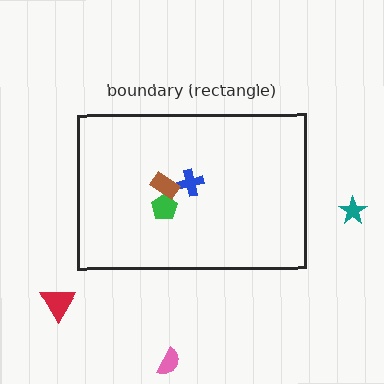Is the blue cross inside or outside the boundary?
Inside.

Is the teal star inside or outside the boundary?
Outside.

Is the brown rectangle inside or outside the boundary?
Inside.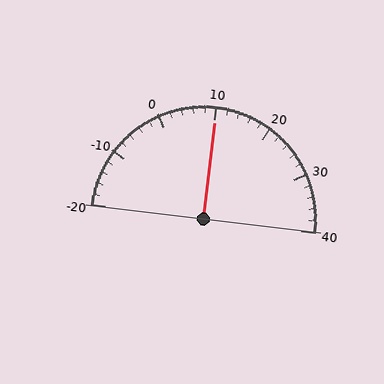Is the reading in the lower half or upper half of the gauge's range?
The reading is in the upper half of the range (-20 to 40).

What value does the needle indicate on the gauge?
The needle indicates approximately 10.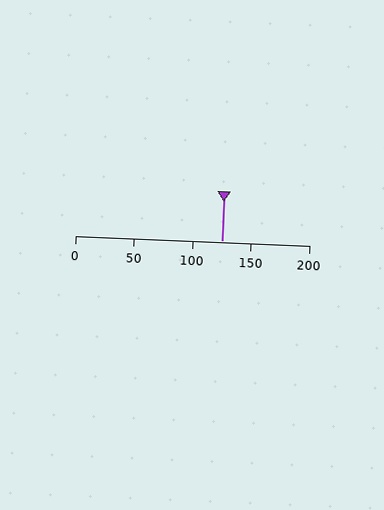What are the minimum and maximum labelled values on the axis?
The axis runs from 0 to 200.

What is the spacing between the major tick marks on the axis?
The major ticks are spaced 50 apart.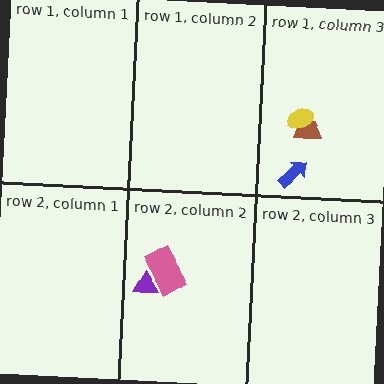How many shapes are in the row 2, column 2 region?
2.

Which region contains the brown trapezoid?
The row 1, column 3 region.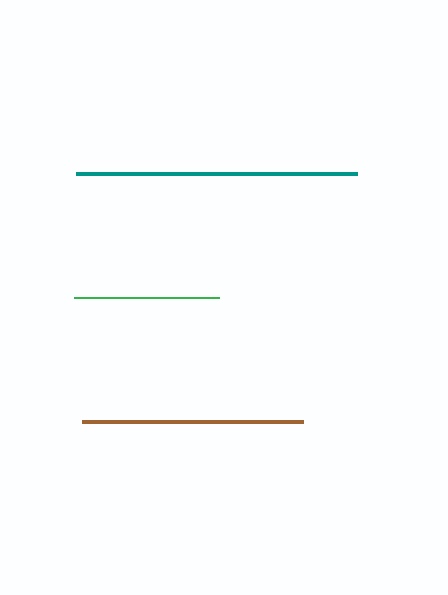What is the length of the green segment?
The green segment is approximately 145 pixels long.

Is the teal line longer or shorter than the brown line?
The teal line is longer than the brown line.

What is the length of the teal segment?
The teal segment is approximately 280 pixels long.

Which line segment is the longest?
The teal line is the longest at approximately 280 pixels.